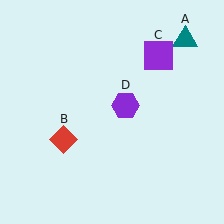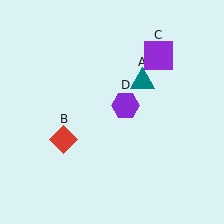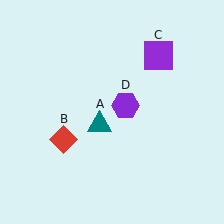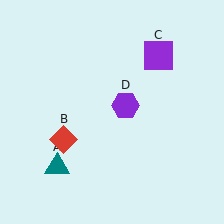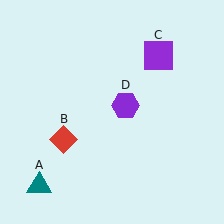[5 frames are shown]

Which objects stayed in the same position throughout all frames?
Red diamond (object B) and purple square (object C) and purple hexagon (object D) remained stationary.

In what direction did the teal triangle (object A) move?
The teal triangle (object A) moved down and to the left.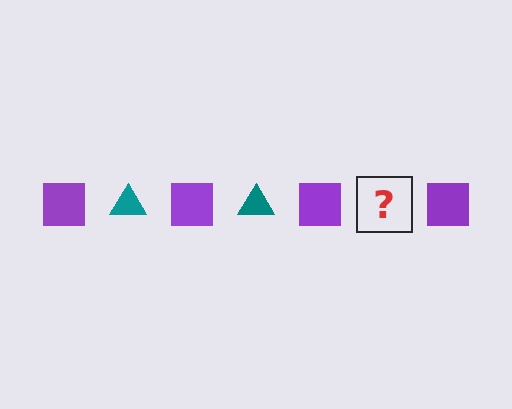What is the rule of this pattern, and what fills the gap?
The rule is that the pattern alternates between purple square and teal triangle. The gap should be filled with a teal triangle.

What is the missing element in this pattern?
The missing element is a teal triangle.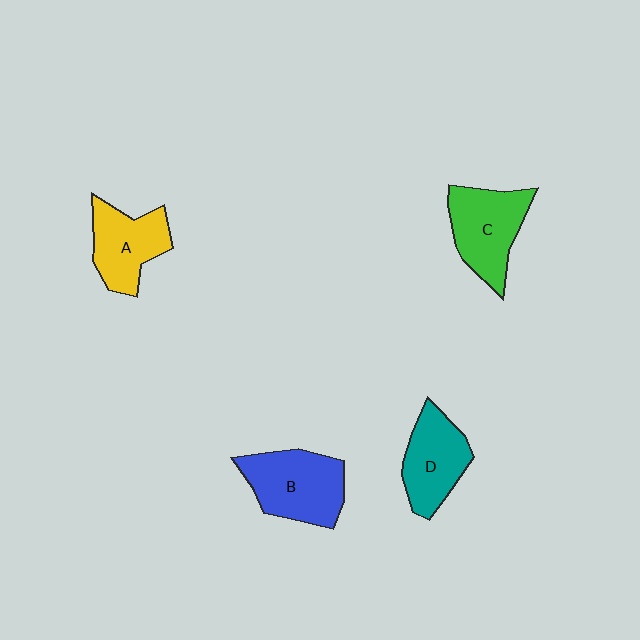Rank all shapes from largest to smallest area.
From largest to smallest: B (blue), C (green), D (teal), A (yellow).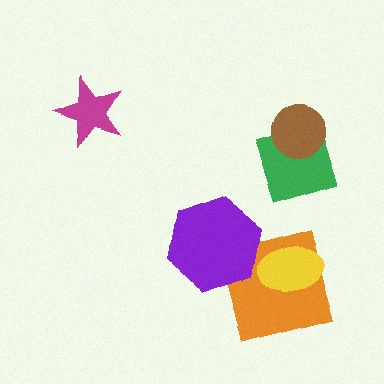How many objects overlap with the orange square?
2 objects overlap with the orange square.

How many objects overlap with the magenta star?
0 objects overlap with the magenta star.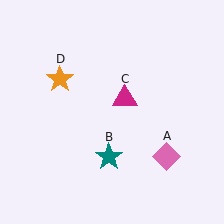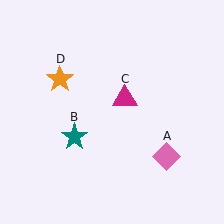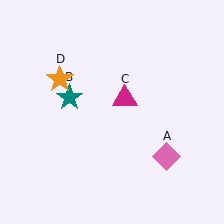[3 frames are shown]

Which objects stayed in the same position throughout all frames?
Pink diamond (object A) and magenta triangle (object C) and orange star (object D) remained stationary.